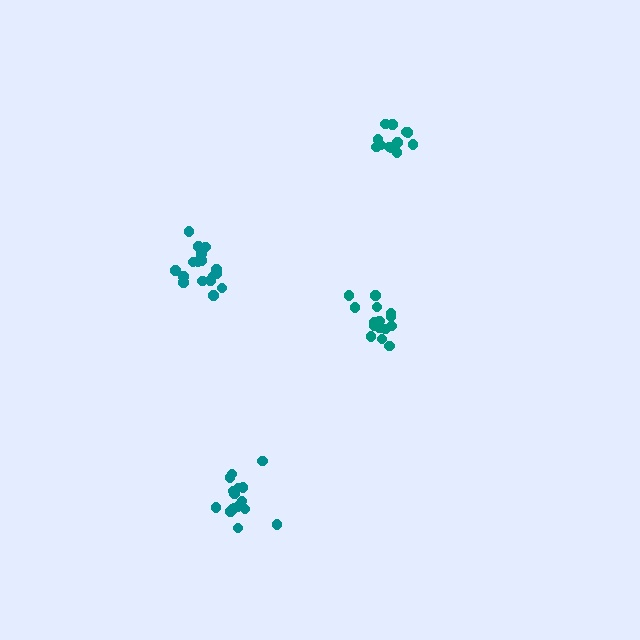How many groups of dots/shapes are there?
There are 4 groups.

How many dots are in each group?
Group 1: 15 dots, Group 2: 16 dots, Group 3: 12 dots, Group 4: 17 dots (60 total).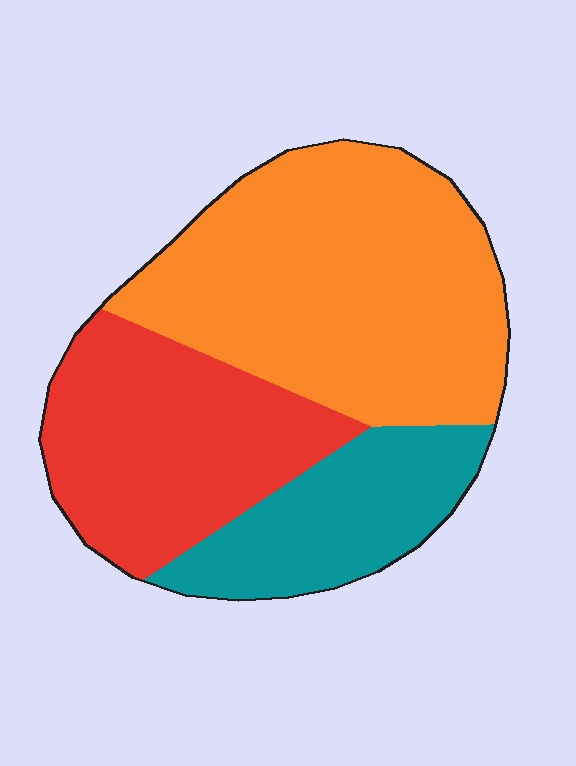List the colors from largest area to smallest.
From largest to smallest: orange, red, teal.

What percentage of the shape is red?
Red covers 31% of the shape.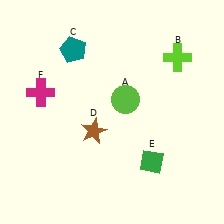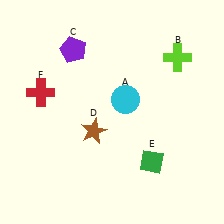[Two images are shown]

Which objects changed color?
A changed from lime to cyan. C changed from teal to purple. F changed from magenta to red.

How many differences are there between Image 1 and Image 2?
There are 3 differences between the two images.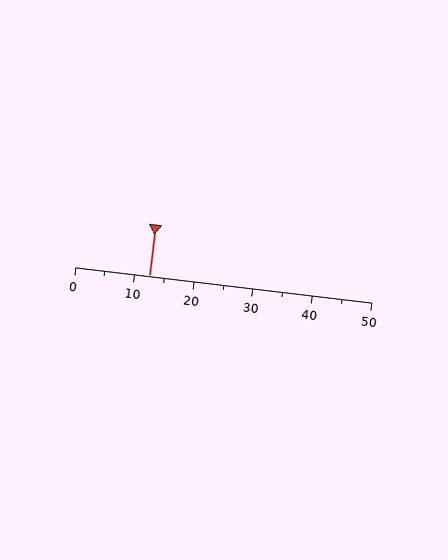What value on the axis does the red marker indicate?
The marker indicates approximately 12.5.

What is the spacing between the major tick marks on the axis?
The major ticks are spaced 10 apart.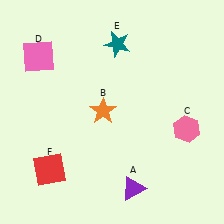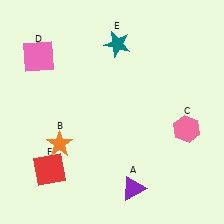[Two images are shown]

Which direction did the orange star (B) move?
The orange star (B) moved left.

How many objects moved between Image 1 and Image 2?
1 object moved between the two images.